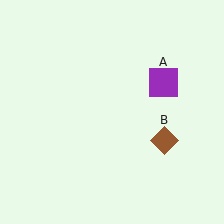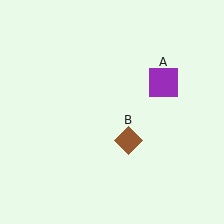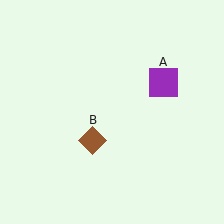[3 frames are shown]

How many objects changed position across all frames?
1 object changed position: brown diamond (object B).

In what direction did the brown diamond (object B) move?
The brown diamond (object B) moved left.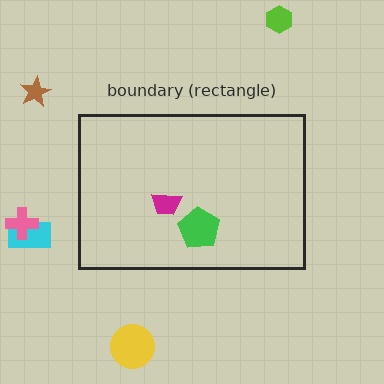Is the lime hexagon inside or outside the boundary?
Outside.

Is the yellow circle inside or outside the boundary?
Outside.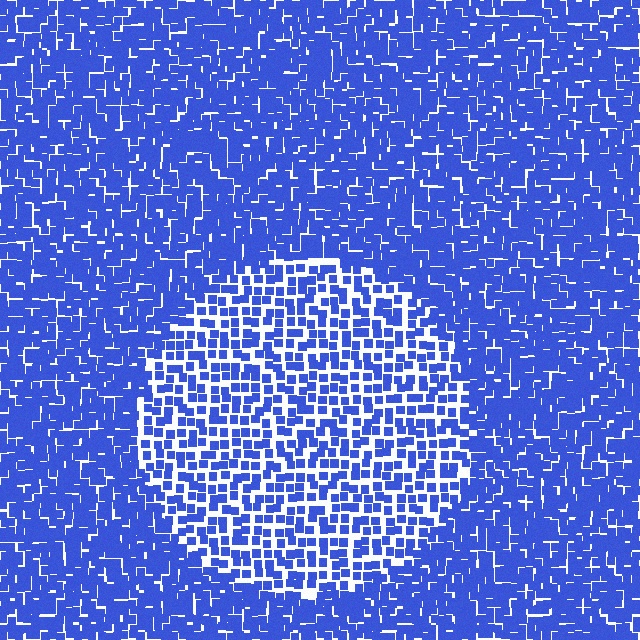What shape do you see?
I see a circle.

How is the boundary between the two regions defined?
The boundary is defined by a change in element density (approximately 1.8x ratio). All elements are the same color, size, and shape.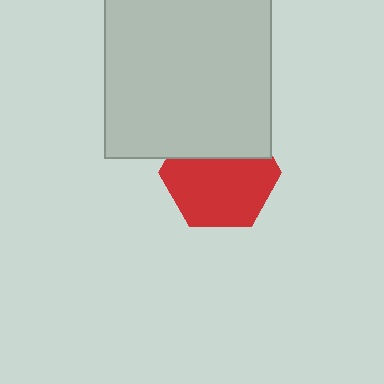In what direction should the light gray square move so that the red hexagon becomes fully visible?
The light gray square should move up. That is the shortest direction to clear the overlap and leave the red hexagon fully visible.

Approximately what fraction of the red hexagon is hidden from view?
Roughly 34% of the red hexagon is hidden behind the light gray square.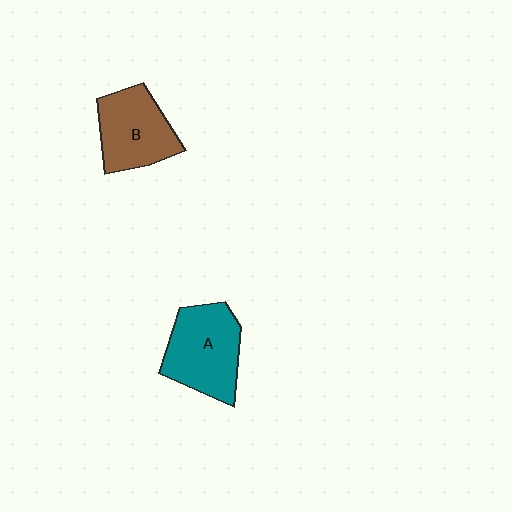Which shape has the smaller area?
Shape B (brown).